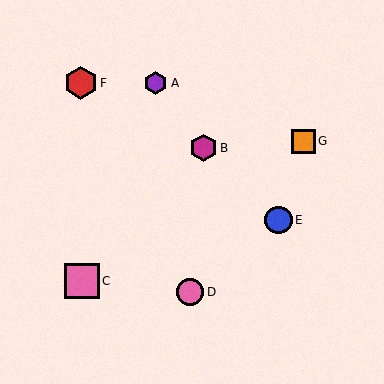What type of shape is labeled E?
Shape E is a blue circle.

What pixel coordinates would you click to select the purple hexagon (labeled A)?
Click at (156, 83) to select the purple hexagon A.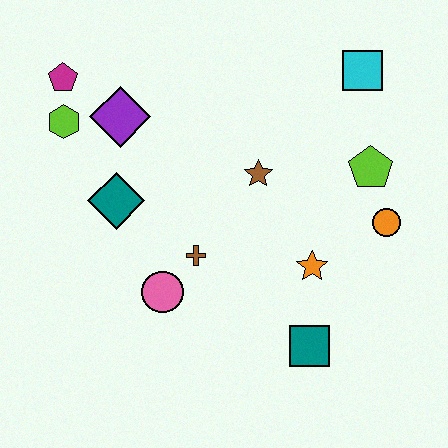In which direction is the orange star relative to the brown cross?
The orange star is to the right of the brown cross.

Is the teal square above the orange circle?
No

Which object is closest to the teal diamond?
The purple diamond is closest to the teal diamond.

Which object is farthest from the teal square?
The magenta pentagon is farthest from the teal square.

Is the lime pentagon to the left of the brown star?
No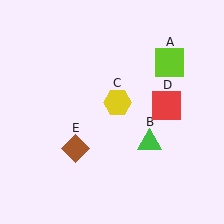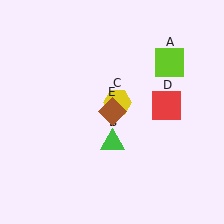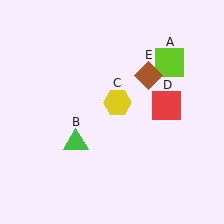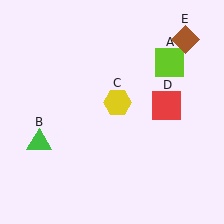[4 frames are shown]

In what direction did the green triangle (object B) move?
The green triangle (object B) moved left.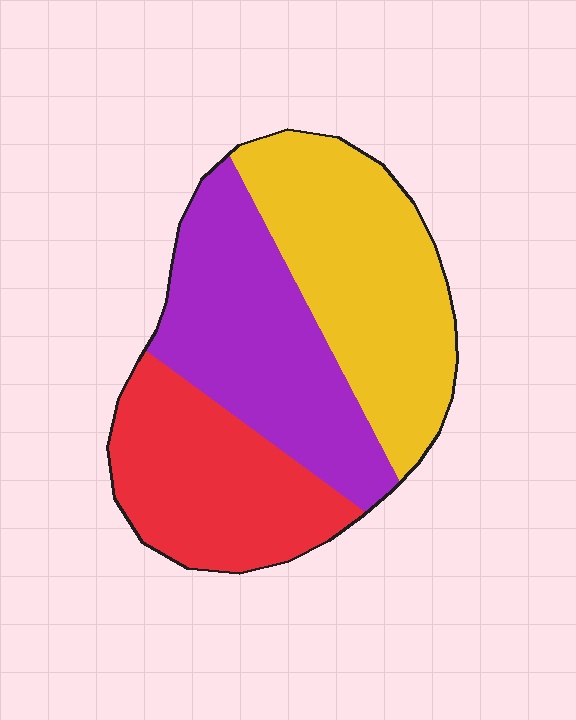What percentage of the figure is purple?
Purple covers about 35% of the figure.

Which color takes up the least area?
Red, at roughly 30%.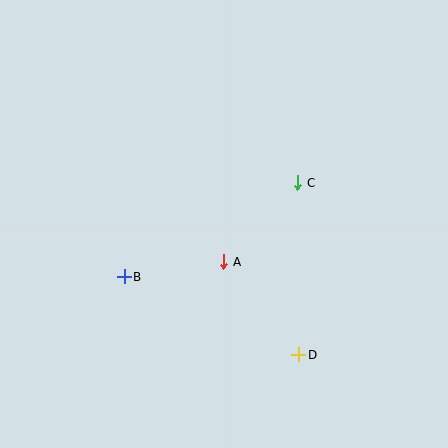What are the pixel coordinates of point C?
Point C is at (298, 183).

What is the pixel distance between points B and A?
The distance between B and A is 100 pixels.